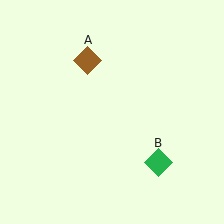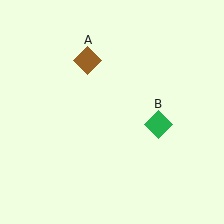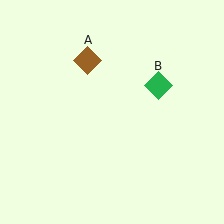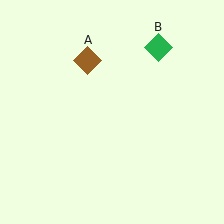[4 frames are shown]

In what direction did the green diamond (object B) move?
The green diamond (object B) moved up.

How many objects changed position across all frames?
1 object changed position: green diamond (object B).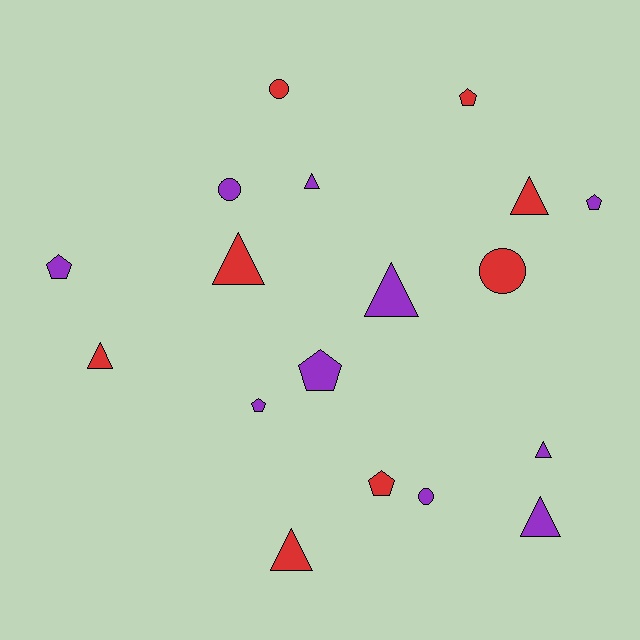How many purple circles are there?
There are 2 purple circles.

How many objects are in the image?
There are 18 objects.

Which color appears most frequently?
Purple, with 10 objects.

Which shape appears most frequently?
Triangle, with 8 objects.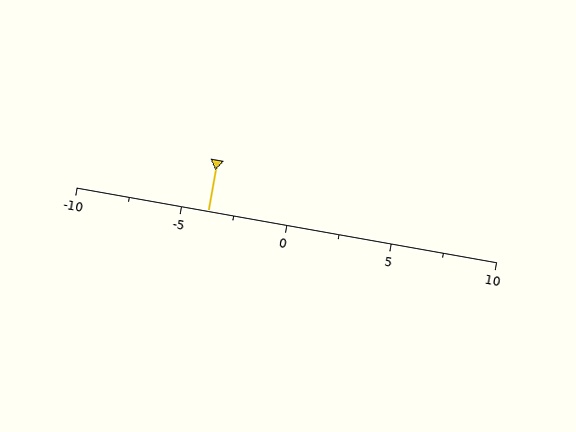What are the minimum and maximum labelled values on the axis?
The axis runs from -10 to 10.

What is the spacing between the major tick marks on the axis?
The major ticks are spaced 5 apart.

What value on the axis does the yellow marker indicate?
The marker indicates approximately -3.8.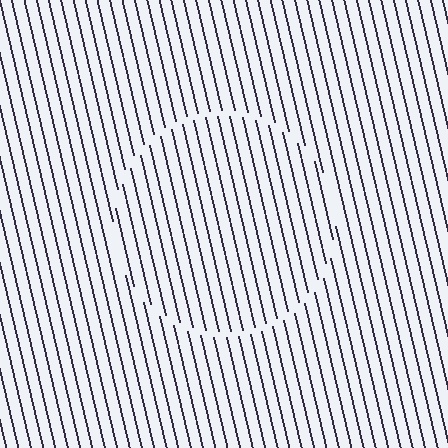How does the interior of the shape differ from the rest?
The interior of the shape contains the same grating, shifted by half a period — the contour is defined by the phase discontinuity where line-ends from the inner and outer gratings abut.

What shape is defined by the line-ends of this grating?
An illusory circle. The interior of the shape contains the same grating, shifted by half a period — the contour is defined by the phase discontinuity where line-ends from the inner and outer gratings abut.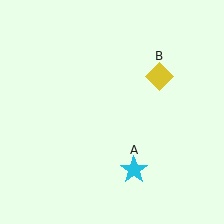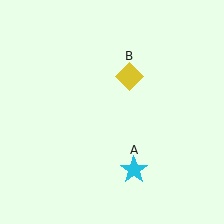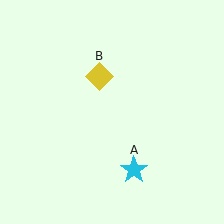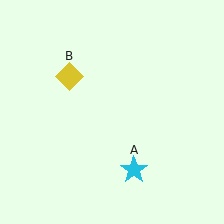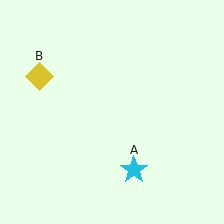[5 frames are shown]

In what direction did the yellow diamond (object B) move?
The yellow diamond (object B) moved left.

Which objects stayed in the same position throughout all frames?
Cyan star (object A) remained stationary.